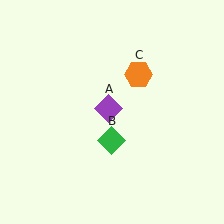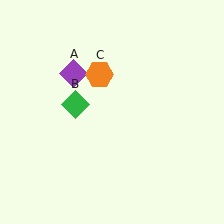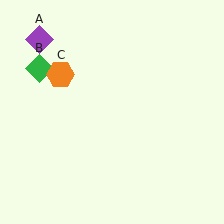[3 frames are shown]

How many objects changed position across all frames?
3 objects changed position: purple diamond (object A), green diamond (object B), orange hexagon (object C).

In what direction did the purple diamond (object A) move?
The purple diamond (object A) moved up and to the left.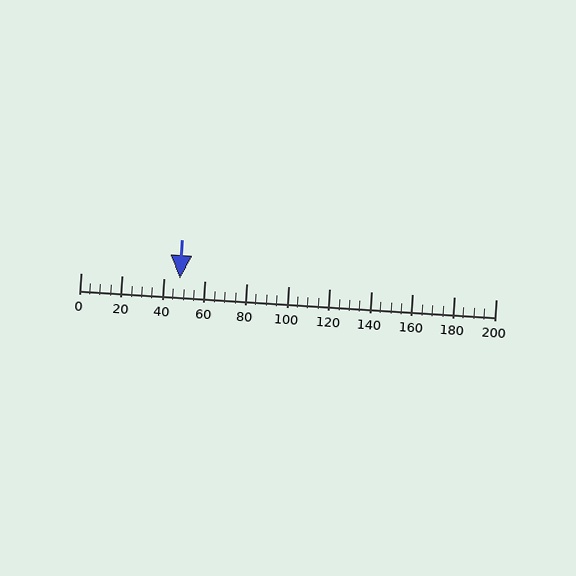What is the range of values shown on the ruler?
The ruler shows values from 0 to 200.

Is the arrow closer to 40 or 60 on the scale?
The arrow is closer to 40.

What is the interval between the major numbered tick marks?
The major tick marks are spaced 20 units apart.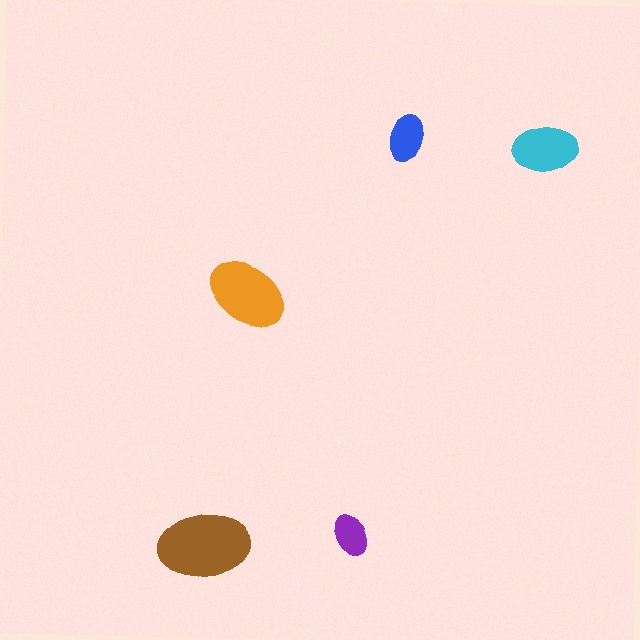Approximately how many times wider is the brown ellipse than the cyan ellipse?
About 1.5 times wider.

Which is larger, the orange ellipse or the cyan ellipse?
The orange one.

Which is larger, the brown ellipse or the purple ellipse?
The brown one.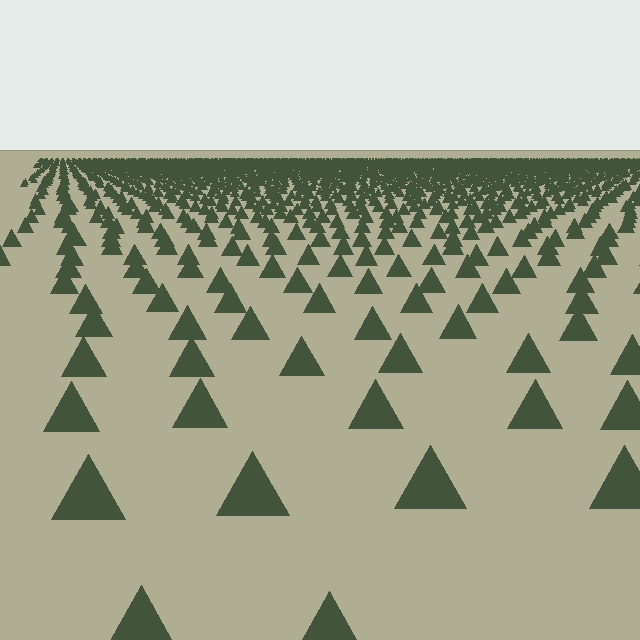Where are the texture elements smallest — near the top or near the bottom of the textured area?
Near the top.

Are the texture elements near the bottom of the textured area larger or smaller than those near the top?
Larger. Near the bottom, elements are closer to the viewer and appear at a bigger on-screen size.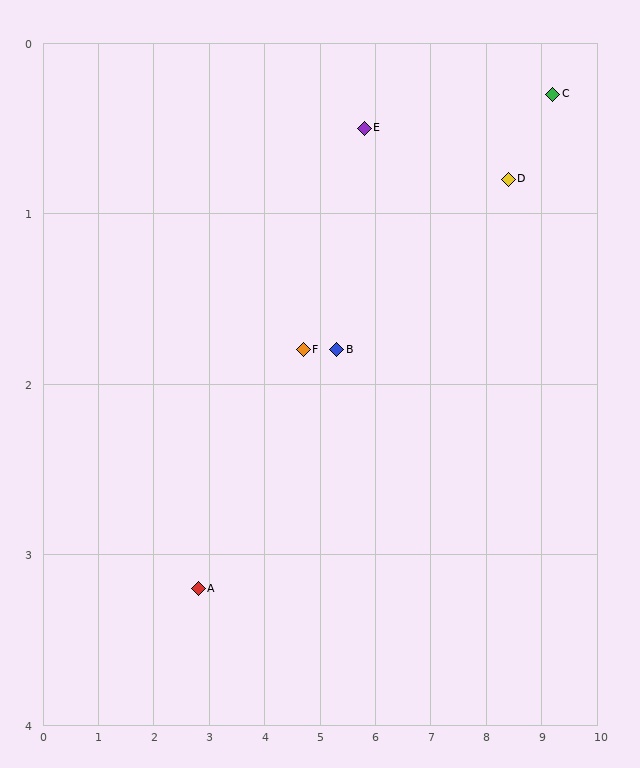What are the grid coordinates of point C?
Point C is at approximately (9.2, 0.3).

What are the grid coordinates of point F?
Point F is at approximately (4.7, 1.8).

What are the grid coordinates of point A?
Point A is at approximately (2.8, 3.2).